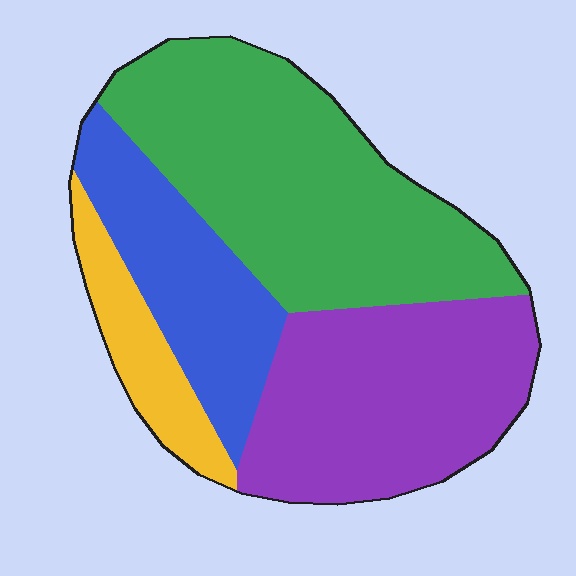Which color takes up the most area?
Green, at roughly 40%.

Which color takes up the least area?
Yellow, at roughly 10%.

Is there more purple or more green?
Green.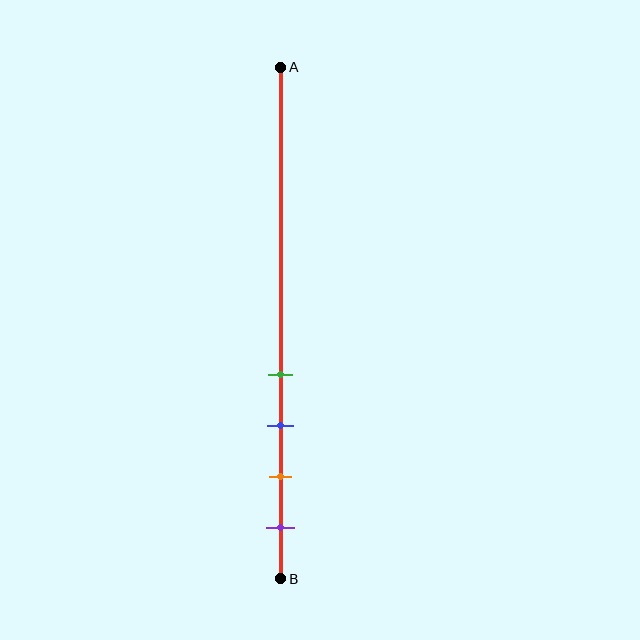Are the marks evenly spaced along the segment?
Yes, the marks are approximately evenly spaced.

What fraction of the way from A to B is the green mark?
The green mark is approximately 60% (0.6) of the way from A to B.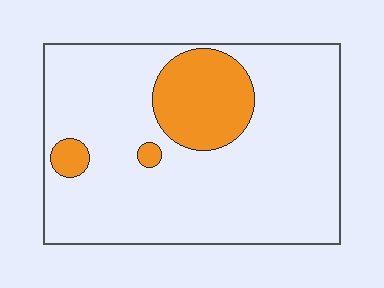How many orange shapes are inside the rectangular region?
3.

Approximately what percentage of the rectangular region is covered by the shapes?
Approximately 15%.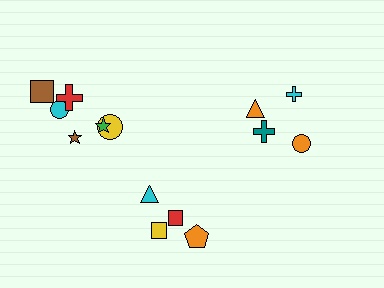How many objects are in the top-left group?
There are 6 objects.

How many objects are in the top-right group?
There are 4 objects.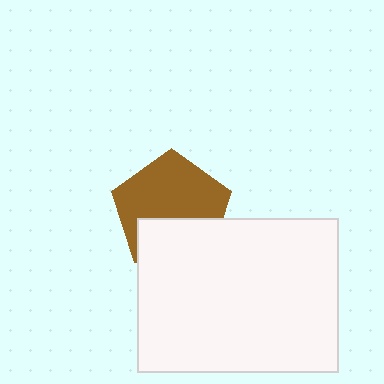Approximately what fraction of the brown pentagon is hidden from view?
Roughly 37% of the brown pentagon is hidden behind the white rectangle.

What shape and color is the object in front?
The object in front is a white rectangle.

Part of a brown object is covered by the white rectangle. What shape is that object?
It is a pentagon.